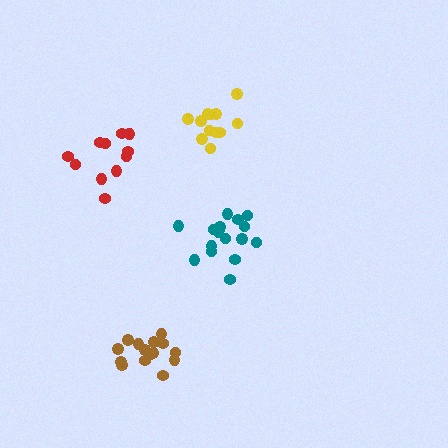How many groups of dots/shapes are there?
There are 4 groups.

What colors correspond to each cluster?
The clusters are colored: teal, red, brown, yellow.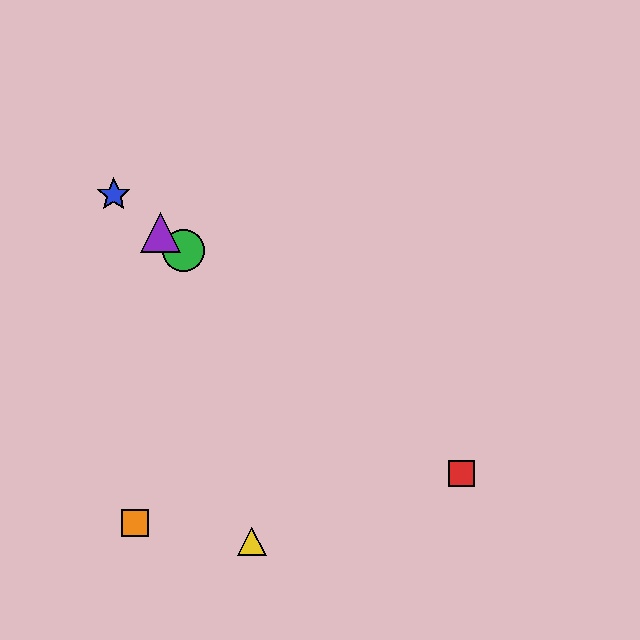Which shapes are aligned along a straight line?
The red square, the blue star, the green circle, the purple triangle are aligned along a straight line.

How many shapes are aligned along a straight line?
4 shapes (the red square, the blue star, the green circle, the purple triangle) are aligned along a straight line.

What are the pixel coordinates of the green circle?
The green circle is at (184, 251).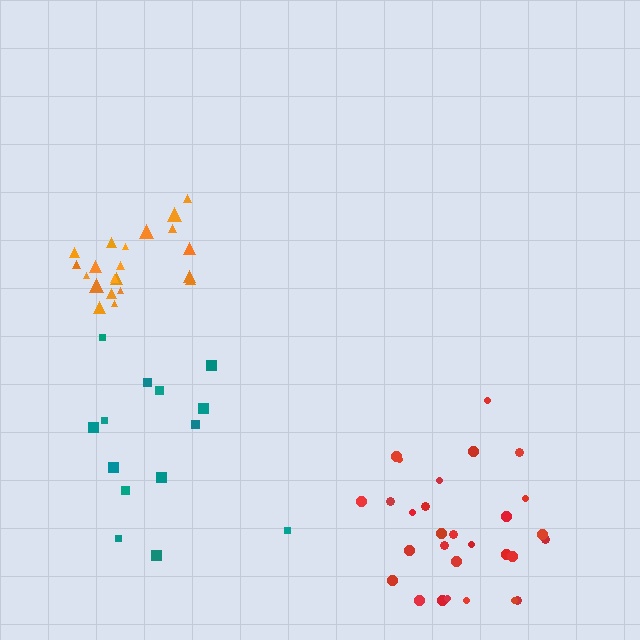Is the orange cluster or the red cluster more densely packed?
Orange.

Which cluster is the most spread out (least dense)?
Teal.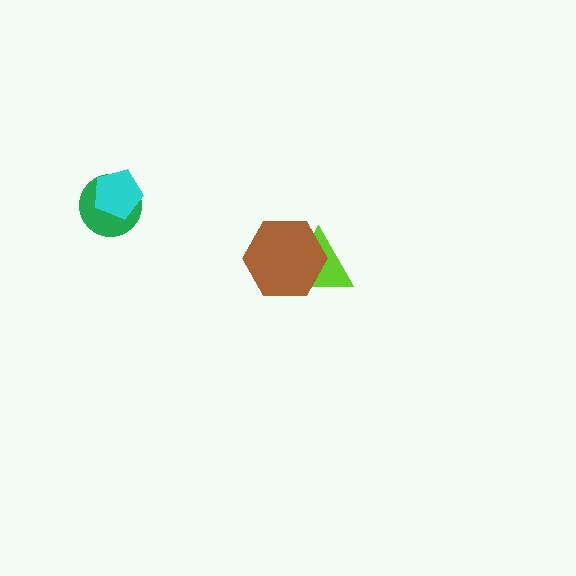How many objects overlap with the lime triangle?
1 object overlaps with the lime triangle.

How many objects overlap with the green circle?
1 object overlaps with the green circle.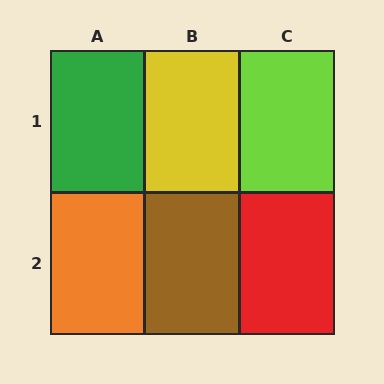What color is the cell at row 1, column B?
Yellow.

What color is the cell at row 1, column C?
Lime.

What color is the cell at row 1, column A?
Green.